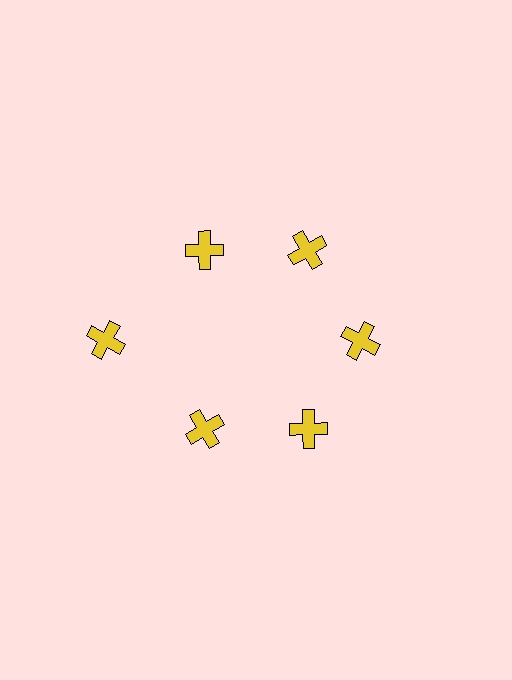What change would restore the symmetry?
The symmetry would be restored by moving it inward, back onto the ring so that all 6 crosses sit at equal angles and equal distance from the center.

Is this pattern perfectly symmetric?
No. The 6 yellow crosses are arranged in a ring, but one element near the 9 o'clock position is pushed outward from the center, breaking the 6-fold rotational symmetry.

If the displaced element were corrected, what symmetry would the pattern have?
It would have 6-fold rotational symmetry — the pattern would map onto itself every 60 degrees.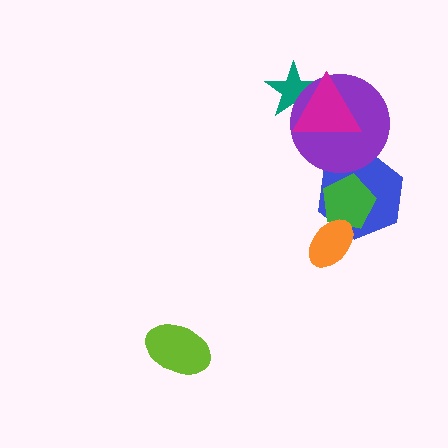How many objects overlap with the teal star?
2 objects overlap with the teal star.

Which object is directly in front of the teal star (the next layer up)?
The purple circle is directly in front of the teal star.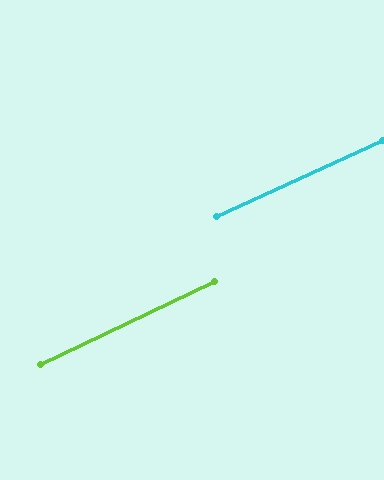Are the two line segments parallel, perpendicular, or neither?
Parallel — their directions differ by only 1.0°.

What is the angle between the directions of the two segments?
Approximately 1 degree.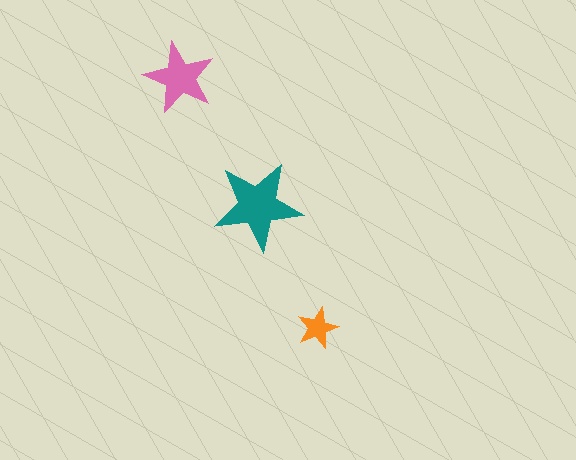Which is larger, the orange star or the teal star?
The teal one.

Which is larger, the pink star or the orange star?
The pink one.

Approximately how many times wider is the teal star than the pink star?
About 1.5 times wider.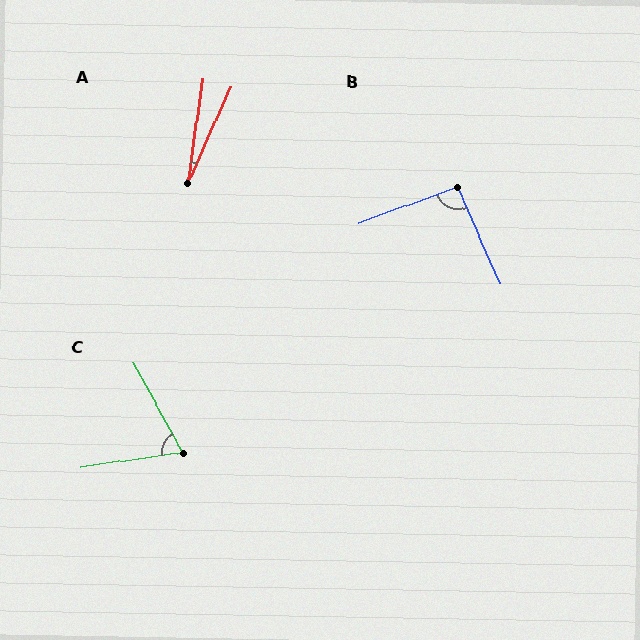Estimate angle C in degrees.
Approximately 70 degrees.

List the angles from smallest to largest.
A (16°), C (70°), B (93°).